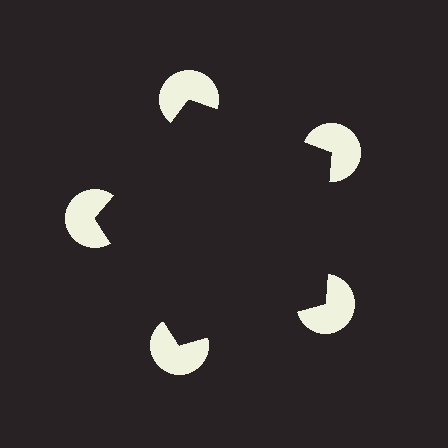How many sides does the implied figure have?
5 sides.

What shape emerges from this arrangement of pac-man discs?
An illusory pentagon — its edges are inferred from the aligned wedge cuts in the pac-man discs, not physically drawn.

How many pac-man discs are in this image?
There are 5 — one at each vertex of the illusory pentagon.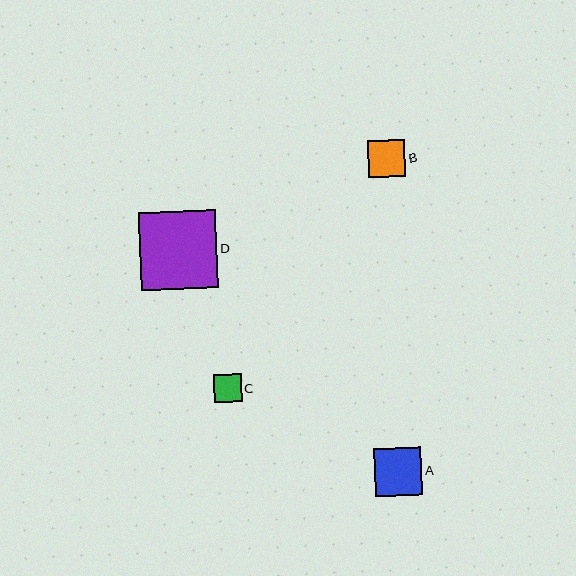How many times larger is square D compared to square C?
Square D is approximately 2.8 times the size of square C.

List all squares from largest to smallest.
From largest to smallest: D, A, B, C.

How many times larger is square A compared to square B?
Square A is approximately 1.3 times the size of square B.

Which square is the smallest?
Square C is the smallest with a size of approximately 28 pixels.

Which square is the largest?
Square D is the largest with a size of approximately 77 pixels.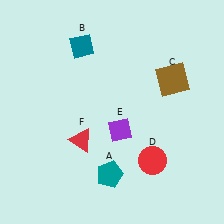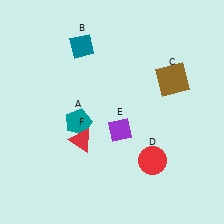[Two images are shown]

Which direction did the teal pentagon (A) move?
The teal pentagon (A) moved up.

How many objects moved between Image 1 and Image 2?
1 object moved between the two images.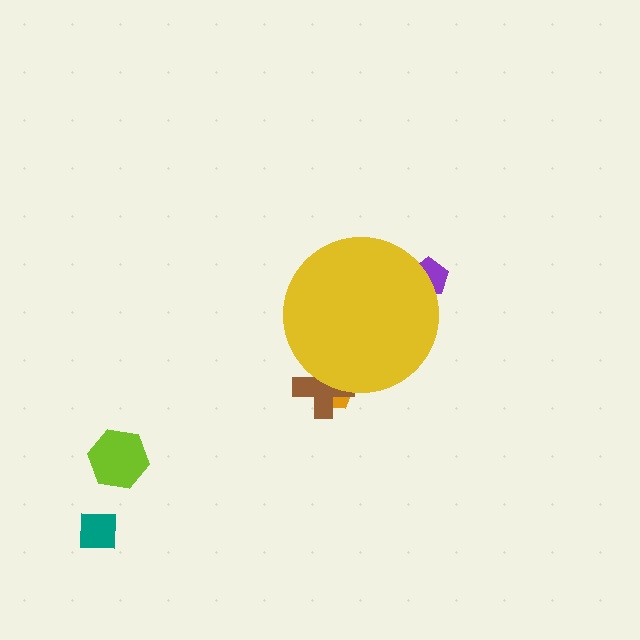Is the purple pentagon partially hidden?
Yes, the purple pentagon is partially hidden behind the yellow circle.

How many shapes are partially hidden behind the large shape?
3 shapes are partially hidden.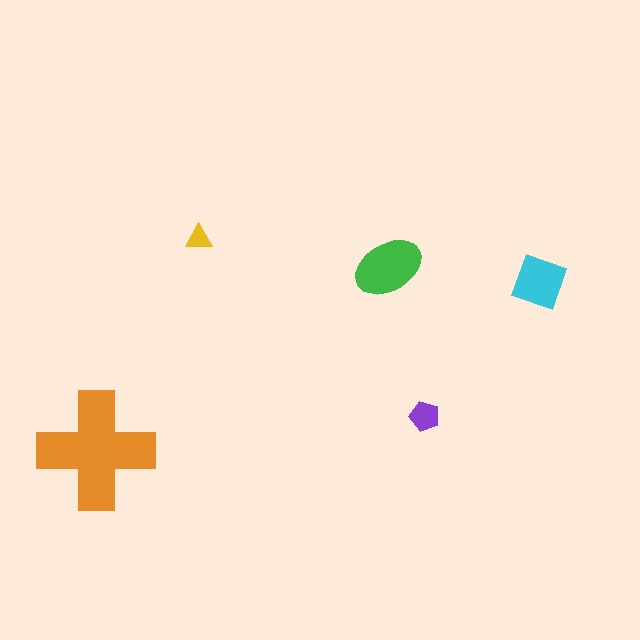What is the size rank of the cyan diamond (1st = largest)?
3rd.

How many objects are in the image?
There are 5 objects in the image.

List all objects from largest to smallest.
The orange cross, the green ellipse, the cyan diamond, the purple pentagon, the yellow triangle.